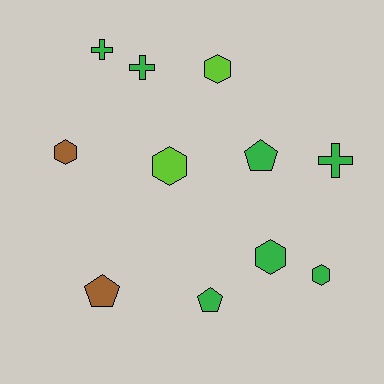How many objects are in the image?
There are 11 objects.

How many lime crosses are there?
There are no lime crosses.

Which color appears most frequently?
Green, with 7 objects.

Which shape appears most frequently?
Hexagon, with 5 objects.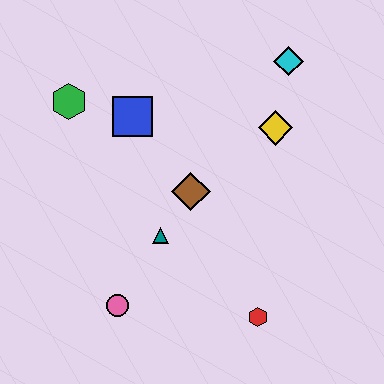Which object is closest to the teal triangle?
The brown diamond is closest to the teal triangle.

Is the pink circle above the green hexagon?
No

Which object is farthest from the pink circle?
The cyan diamond is farthest from the pink circle.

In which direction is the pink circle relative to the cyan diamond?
The pink circle is below the cyan diamond.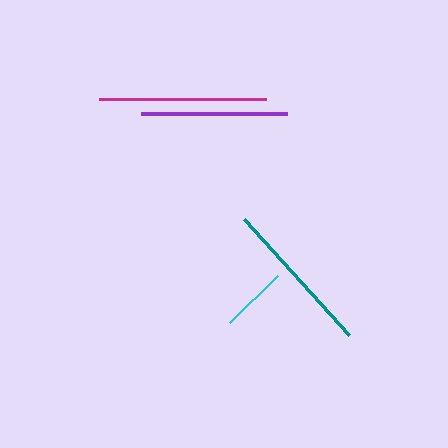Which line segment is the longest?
The magenta line is the longest at approximately 168 pixels.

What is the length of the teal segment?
The teal segment is approximately 156 pixels long.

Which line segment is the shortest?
The cyan line is the shortest at approximately 66 pixels.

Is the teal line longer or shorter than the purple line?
The teal line is longer than the purple line.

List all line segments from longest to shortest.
From longest to shortest: magenta, teal, purple, cyan.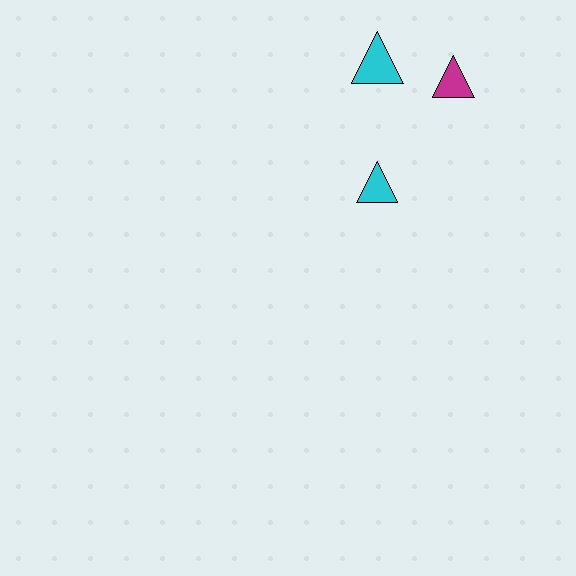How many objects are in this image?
There are 3 objects.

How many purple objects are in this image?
There are no purple objects.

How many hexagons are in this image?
There are no hexagons.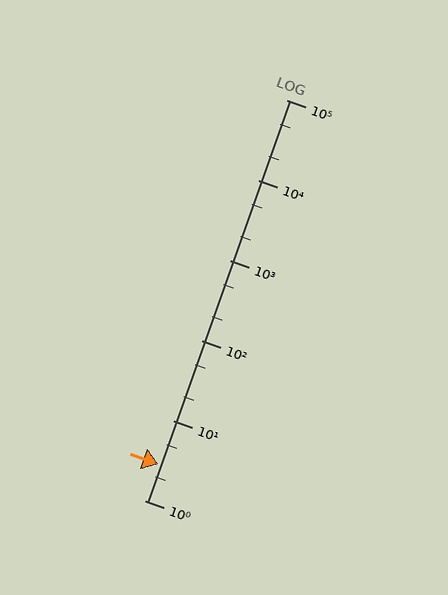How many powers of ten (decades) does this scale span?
The scale spans 5 decades, from 1 to 100000.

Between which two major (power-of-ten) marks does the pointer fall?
The pointer is between 1 and 10.